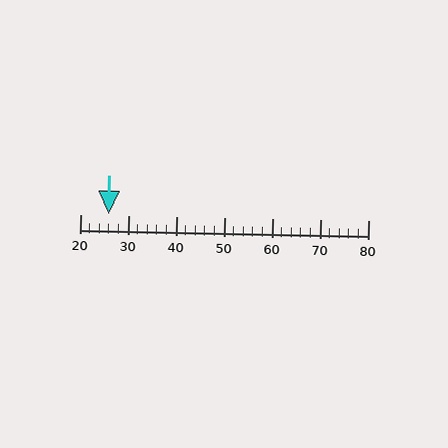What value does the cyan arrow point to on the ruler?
The cyan arrow points to approximately 26.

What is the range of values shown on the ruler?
The ruler shows values from 20 to 80.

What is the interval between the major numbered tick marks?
The major tick marks are spaced 10 units apart.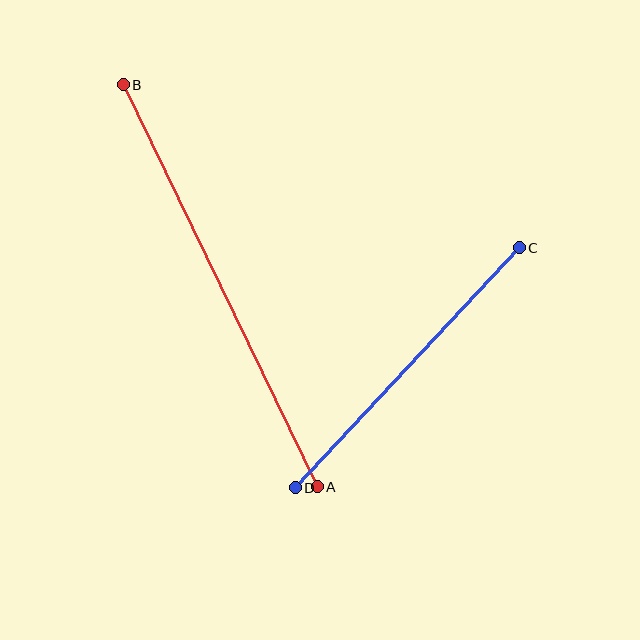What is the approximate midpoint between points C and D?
The midpoint is at approximately (407, 368) pixels.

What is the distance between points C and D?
The distance is approximately 328 pixels.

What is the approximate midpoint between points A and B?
The midpoint is at approximately (220, 286) pixels.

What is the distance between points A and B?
The distance is approximately 446 pixels.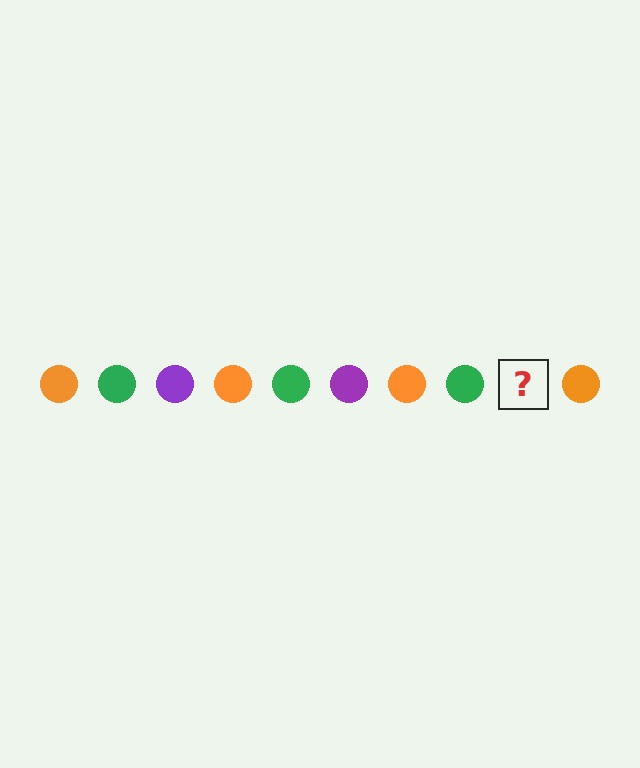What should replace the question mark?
The question mark should be replaced with a purple circle.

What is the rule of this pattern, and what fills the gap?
The rule is that the pattern cycles through orange, green, purple circles. The gap should be filled with a purple circle.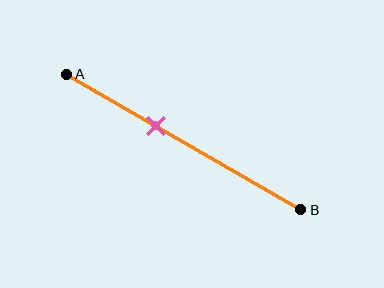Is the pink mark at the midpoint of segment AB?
No, the mark is at about 40% from A, not at the 50% midpoint.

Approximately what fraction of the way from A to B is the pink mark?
The pink mark is approximately 40% of the way from A to B.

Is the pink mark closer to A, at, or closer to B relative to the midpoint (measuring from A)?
The pink mark is closer to point A than the midpoint of segment AB.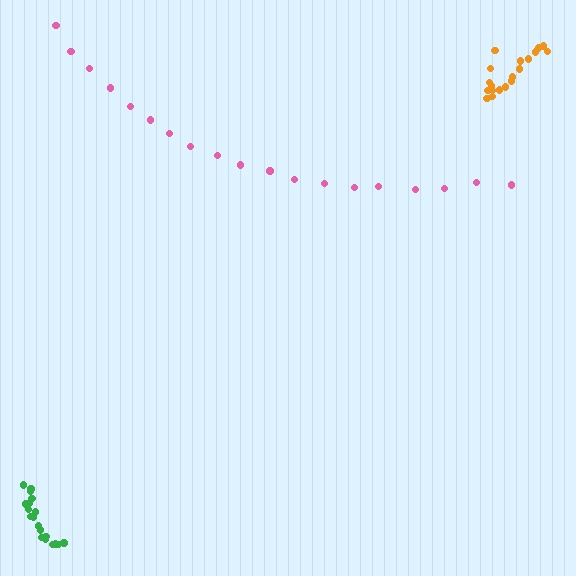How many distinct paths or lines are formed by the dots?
There are 3 distinct paths.